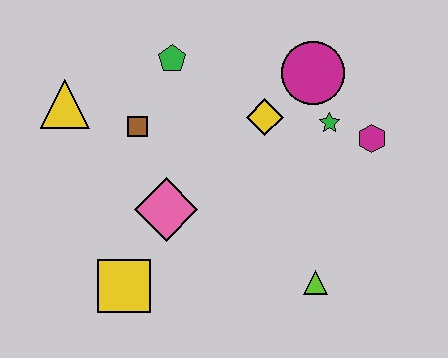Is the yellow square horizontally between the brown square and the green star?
No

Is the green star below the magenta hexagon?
No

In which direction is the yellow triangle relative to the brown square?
The yellow triangle is to the left of the brown square.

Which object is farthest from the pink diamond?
The magenta hexagon is farthest from the pink diamond.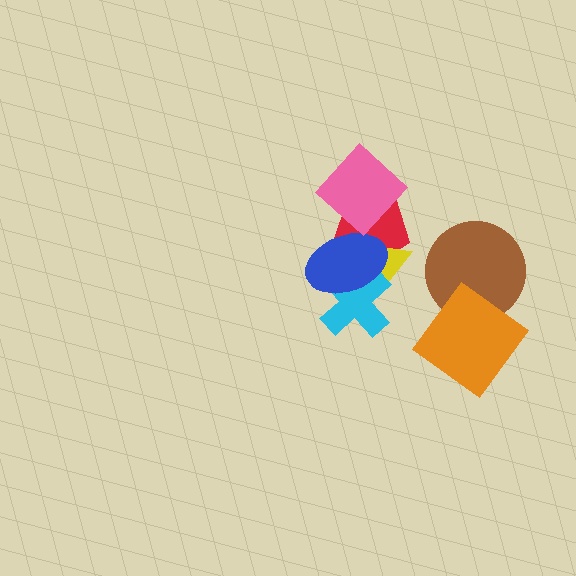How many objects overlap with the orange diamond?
1 object overlaps with the orange diamond.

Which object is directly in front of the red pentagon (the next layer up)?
The yellow triangle is directly in front of the red pentagon.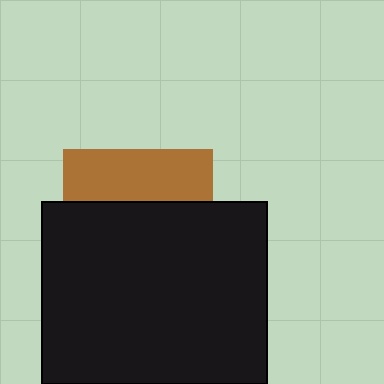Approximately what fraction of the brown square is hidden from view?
Roughly 65% of the brown square is hidden behind the black rectangle.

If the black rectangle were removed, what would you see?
You would see the complete brown square.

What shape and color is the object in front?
The object in front is a black rectangle.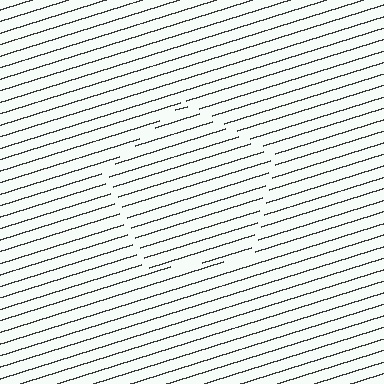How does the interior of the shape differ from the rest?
The interior of the shape contains the same grating, shifted by half a period — the contour is defined by the phase discontinuity where line-ends from the inner and outer gratings abut.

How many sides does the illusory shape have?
5 sides — the line-ends trace a pentagon.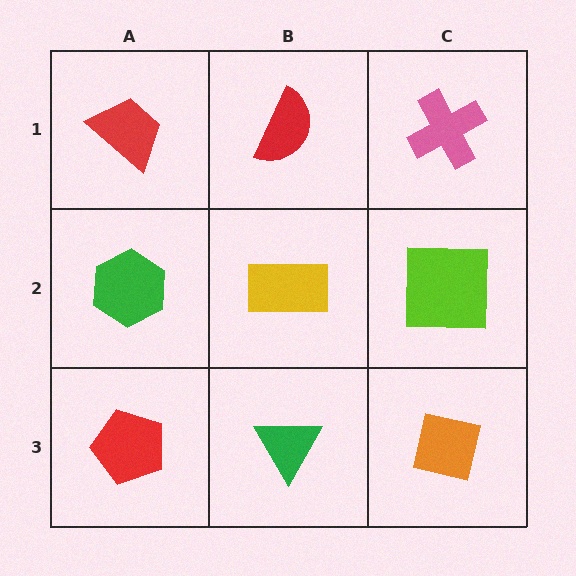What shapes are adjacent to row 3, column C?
A lime square (row 2, column C), a green triangle (row 3, column B).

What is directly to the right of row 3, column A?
A green triangle.